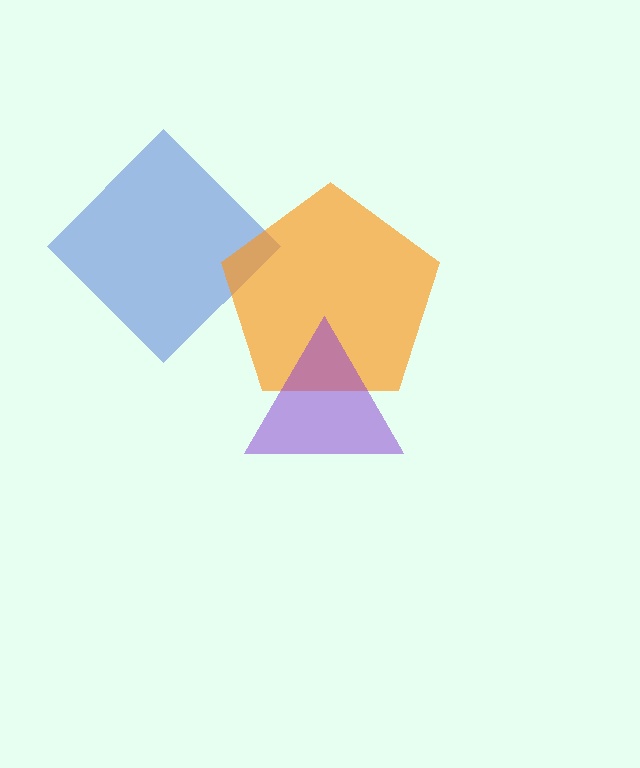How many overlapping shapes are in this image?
There are 3 overlapping shapes in the image.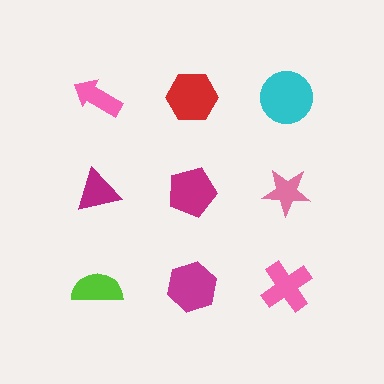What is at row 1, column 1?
A pink arrow.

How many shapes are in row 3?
3 shapes.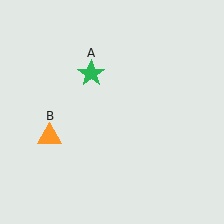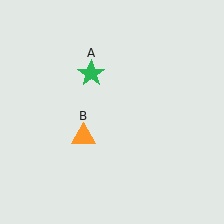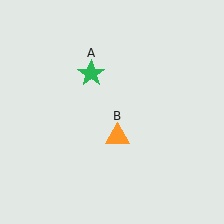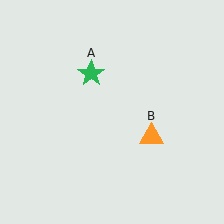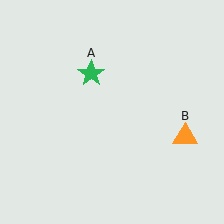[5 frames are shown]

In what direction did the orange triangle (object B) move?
The orange triangle (object B) moved right.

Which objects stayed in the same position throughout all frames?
Green star (object A) remained stationary.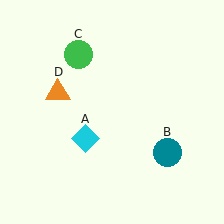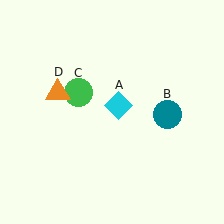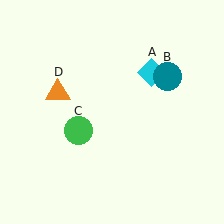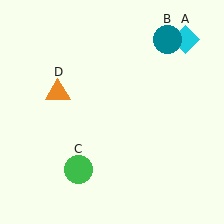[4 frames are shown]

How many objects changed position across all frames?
3 objects changed position: cyan diamond (object A), teal circle (object B), green circle (object C).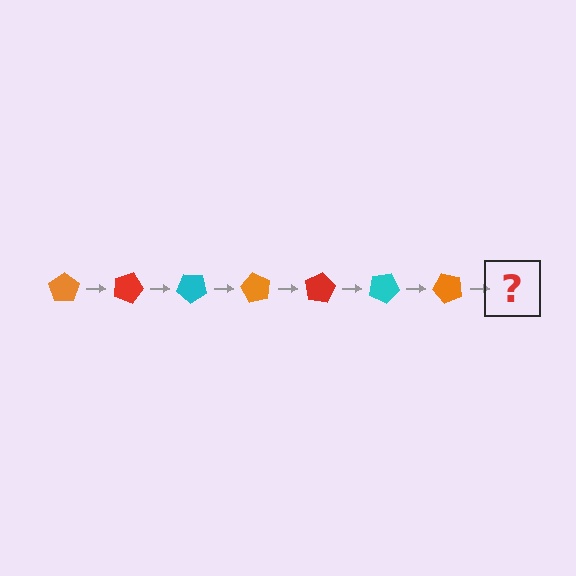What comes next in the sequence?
The next element should be a red pentagon, rotated 140 degrees from the start.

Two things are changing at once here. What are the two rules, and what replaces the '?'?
The two rules are that it rotates 20 degrees each step and the color cycles through orange, red, and cyan. The '?' should be a red pentagon, rotated 140 degrees from the start.